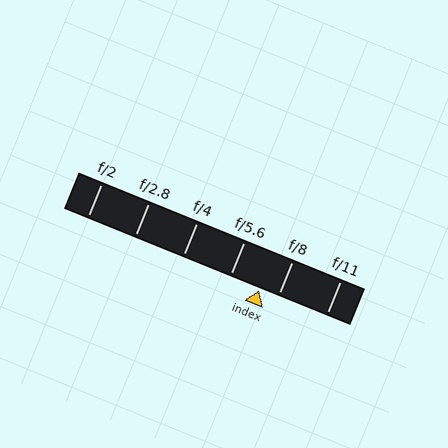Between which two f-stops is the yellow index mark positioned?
The index mark is between f/5.6 and f/8.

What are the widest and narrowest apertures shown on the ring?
The widest aperture shown is f/2 and the narrowest is f/11.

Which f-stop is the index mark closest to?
The index mark is closest to f/8.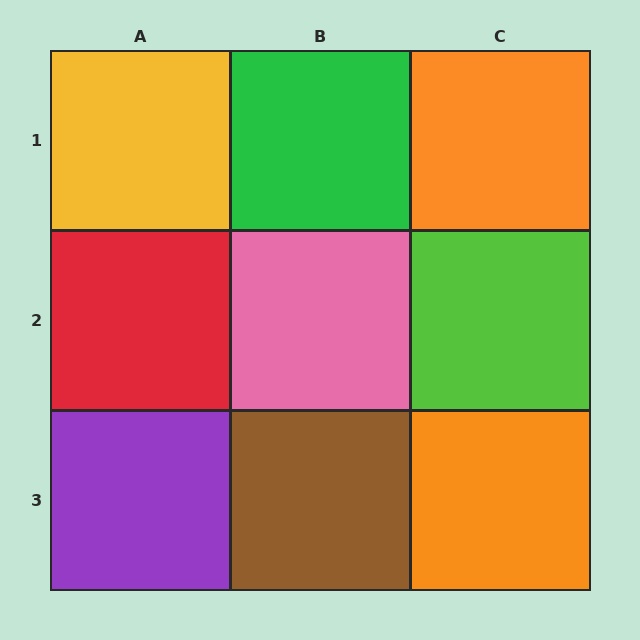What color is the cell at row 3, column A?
Purple.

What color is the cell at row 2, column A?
Red.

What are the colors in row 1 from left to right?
Yellow, green, orange.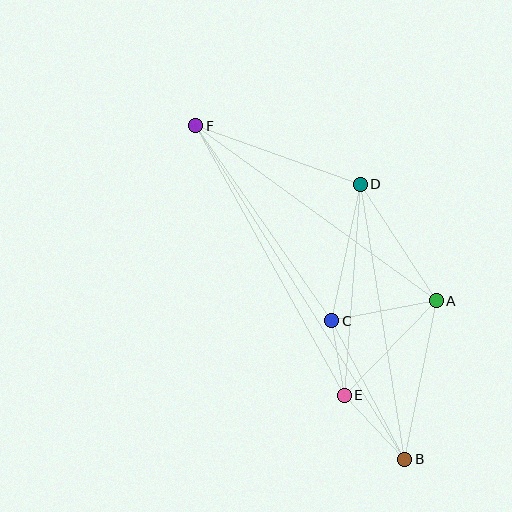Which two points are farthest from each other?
Points B and F are farthest from each other.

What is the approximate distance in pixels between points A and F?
The distance between A and F is approximately 298 pixels.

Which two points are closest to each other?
Points C and E are closest to each other.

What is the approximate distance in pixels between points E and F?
The distance between E and F is approximately 308 pixels.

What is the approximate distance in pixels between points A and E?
The distance between A and E is approximately 132 pixels.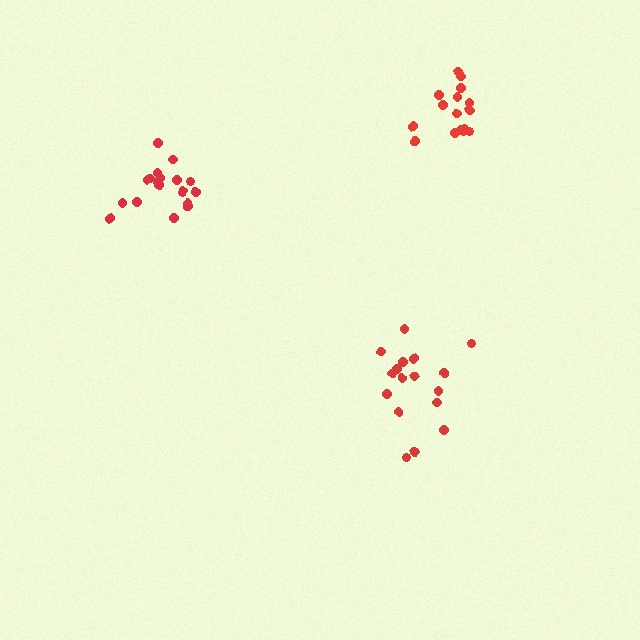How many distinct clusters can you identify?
There are 3 distinct clusters.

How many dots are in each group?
Group 1: 19 dots, Group 2: 16 dots, Group 3: 17 dots (52 total).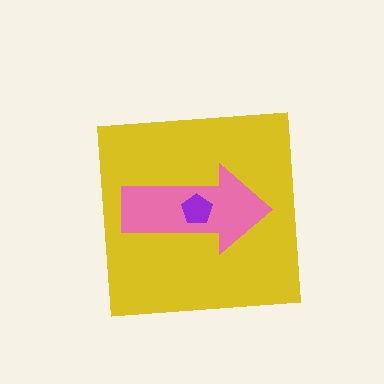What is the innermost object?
The purple pentagon.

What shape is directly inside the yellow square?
The pink arrow.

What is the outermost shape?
The yellow square.